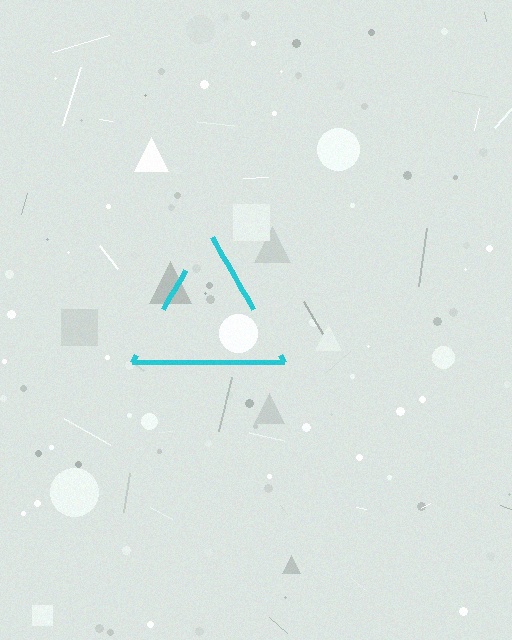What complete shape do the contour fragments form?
The contour fragments form a triangle.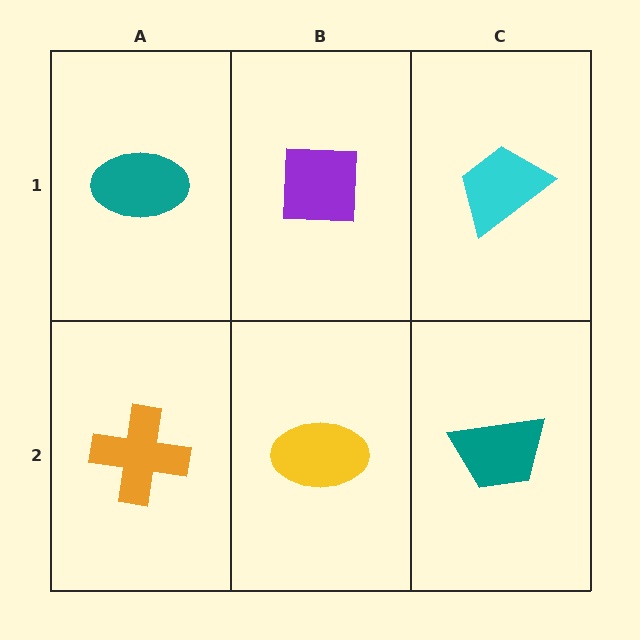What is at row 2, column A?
An orange cross.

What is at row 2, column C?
A teal trapezoid.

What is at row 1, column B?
A purple square.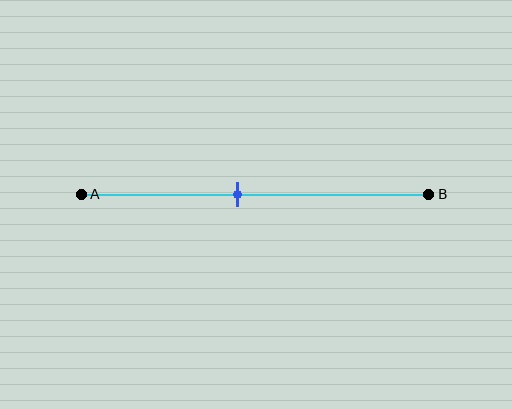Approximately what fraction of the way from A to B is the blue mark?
The blue mark is approximately 45% of the way from A to B.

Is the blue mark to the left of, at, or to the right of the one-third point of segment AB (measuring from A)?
The blue mark is to the right of the one-third point of segment AB.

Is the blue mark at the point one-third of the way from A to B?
No, the mark is at about 45% from A, not at the 33% one-third point.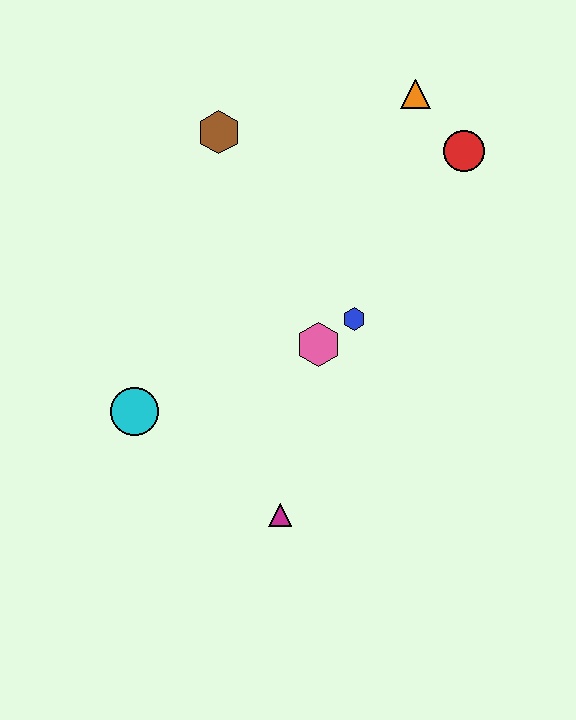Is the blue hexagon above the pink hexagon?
Yes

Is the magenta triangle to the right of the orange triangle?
No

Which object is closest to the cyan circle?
The magenta triangle is closest to the cyan circle.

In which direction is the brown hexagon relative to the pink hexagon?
The brown hexagon is above the pink hexagon.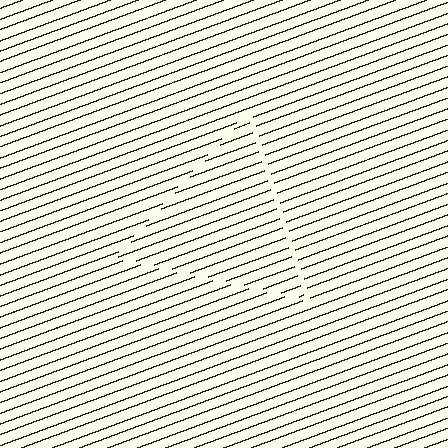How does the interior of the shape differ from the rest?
The interior of the shape contains the same grating, shifted by half a period — the contour is defined by the phase discontinuity where line-ends from the inner and outer gratings abut.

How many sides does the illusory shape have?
3 sides — the line-ends trace a triangle.